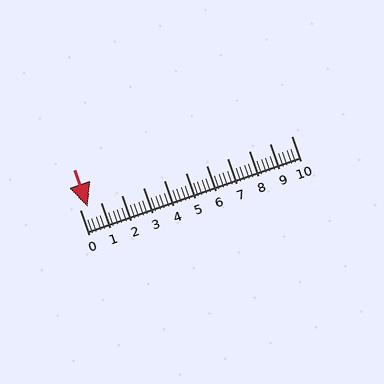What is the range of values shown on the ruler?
The ruler shows values from 0 to 10.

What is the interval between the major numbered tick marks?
The major tick marks are spaced 1 units apart.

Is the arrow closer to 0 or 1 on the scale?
The arrow is closer to 0.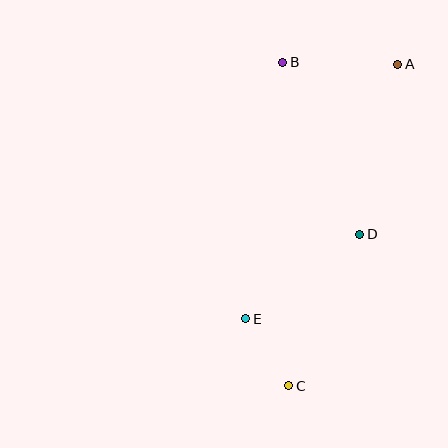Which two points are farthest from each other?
Points A and C are farthest from each other.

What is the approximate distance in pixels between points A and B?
The distance between A and B is approximately 115 pixels.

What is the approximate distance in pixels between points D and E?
The distance between D and E is approximately 143 pixels.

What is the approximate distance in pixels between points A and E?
The distance between A and E is approximately 297 pixels.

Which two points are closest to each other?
Points C and E are closest to each other.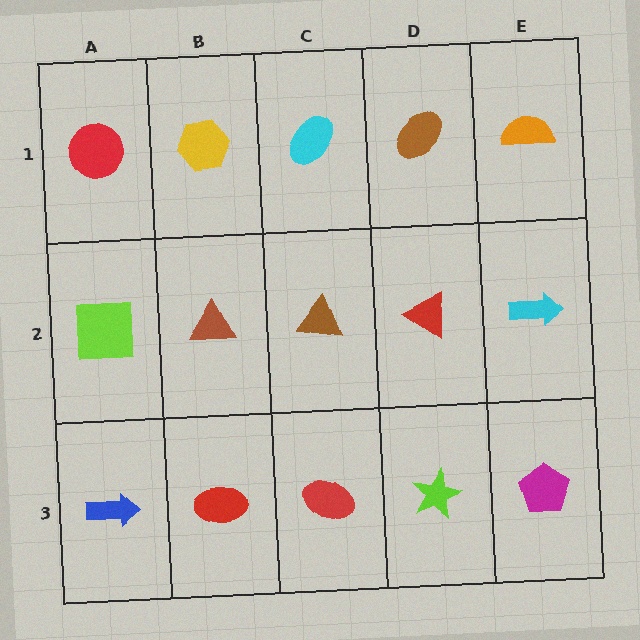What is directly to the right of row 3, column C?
A lime star.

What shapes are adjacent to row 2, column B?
A yellow hexagon (row 1, column B), a red ellipse (row 3, column B), a lime square (row 2, column A), a brown triangle (row 2, column C).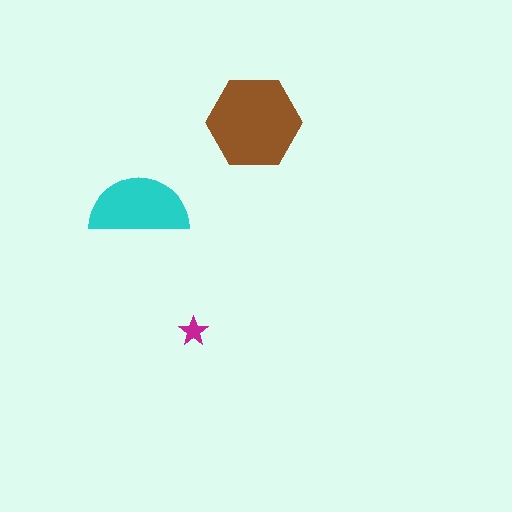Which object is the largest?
The brown hexagon.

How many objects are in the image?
There are 3 objects in the image.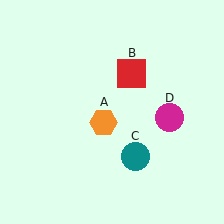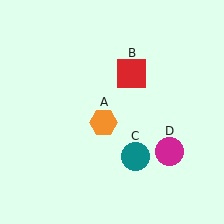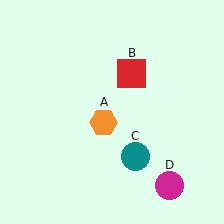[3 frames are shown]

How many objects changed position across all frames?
1 object changed position: magenta circle (object D).